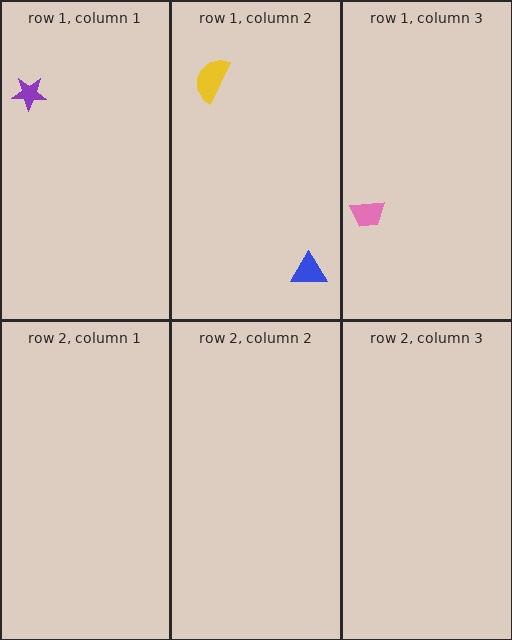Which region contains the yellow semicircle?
The row 1, column 2 region.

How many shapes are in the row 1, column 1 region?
1.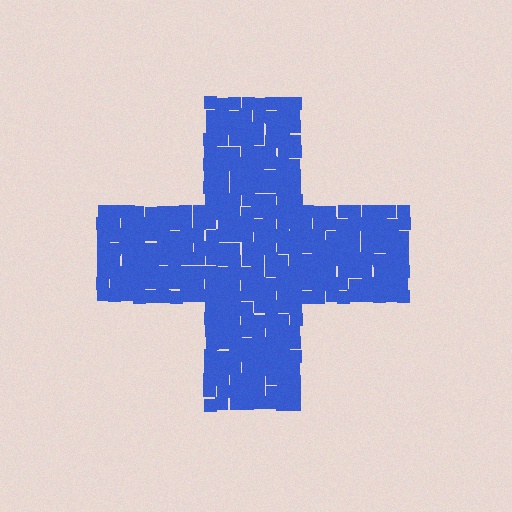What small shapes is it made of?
It is made of small squares.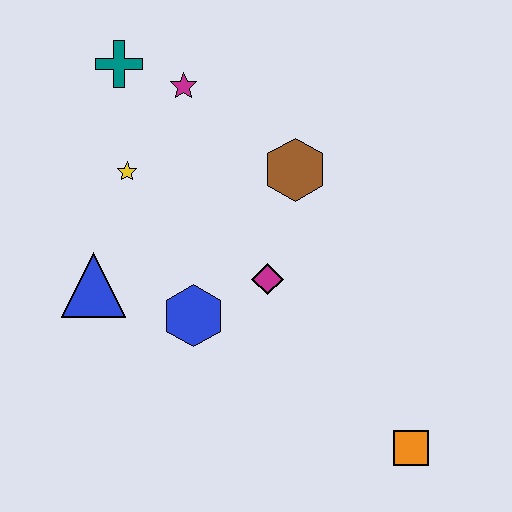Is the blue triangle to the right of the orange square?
No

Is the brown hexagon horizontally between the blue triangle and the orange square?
Yes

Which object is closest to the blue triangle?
The blue hexagon is closest to the blue triangle.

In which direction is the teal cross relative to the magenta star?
The teal cross is to the left of the magenta star.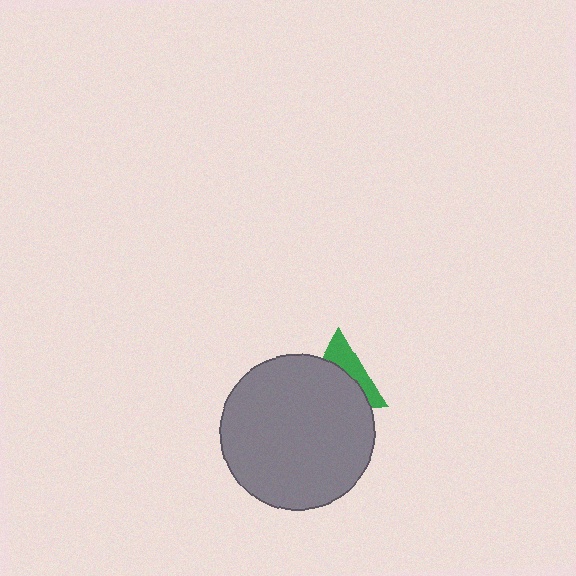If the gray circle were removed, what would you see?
You would see the complete green triangle.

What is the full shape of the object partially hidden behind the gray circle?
The partially hidden object is a green triangle.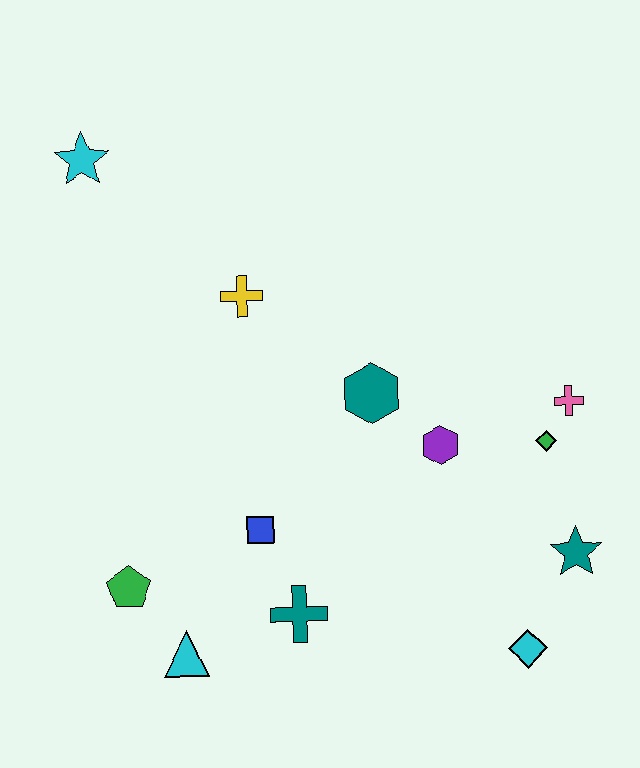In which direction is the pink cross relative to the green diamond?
The pink cross is above the green diamond.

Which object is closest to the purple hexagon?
The teal hexagon is closest to the purple hexagon.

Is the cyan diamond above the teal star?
No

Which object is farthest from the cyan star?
The cyan diamond is farthest from the cyan star.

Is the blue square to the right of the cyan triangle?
Yes